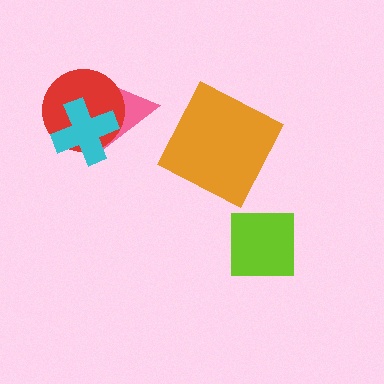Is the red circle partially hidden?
Yes, it is partially covered by another shape.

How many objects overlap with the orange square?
0 objects overlap with the orange square.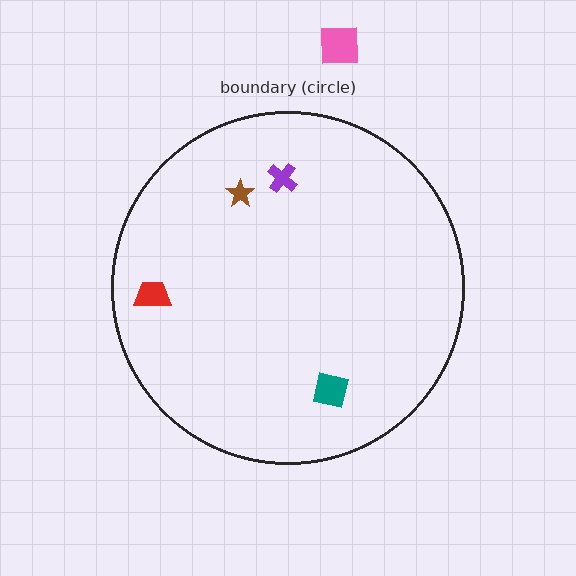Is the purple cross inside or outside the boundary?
Inside.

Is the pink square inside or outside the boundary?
Outside.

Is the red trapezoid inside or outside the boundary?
Inside.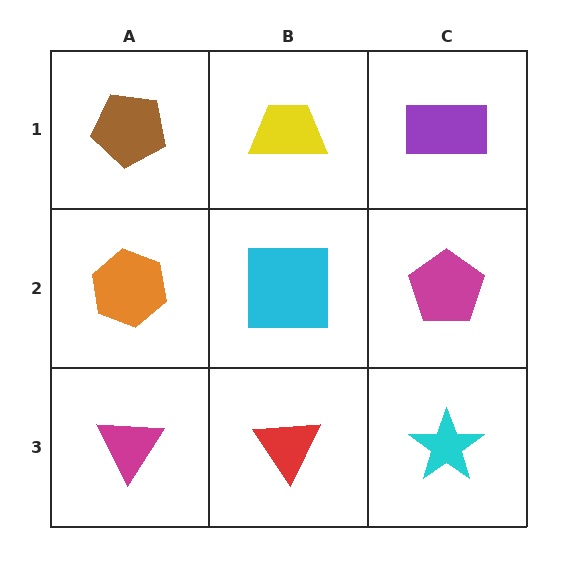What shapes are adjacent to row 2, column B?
A yellow trapezoid (row 1, column B), a red triangle (row 3, column B), an orange hexagon (row 2, column A), a magenta pentagon (row 2, column C).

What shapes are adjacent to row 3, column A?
An orange hexagon (row 2, column A), a red triangle (row 3, column B).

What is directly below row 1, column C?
A magenta pentagon.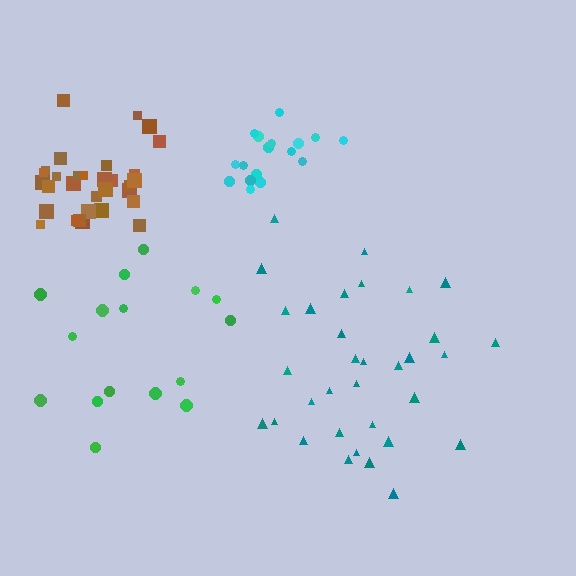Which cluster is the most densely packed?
Brown.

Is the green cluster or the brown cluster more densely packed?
Brown.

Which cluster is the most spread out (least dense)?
Green.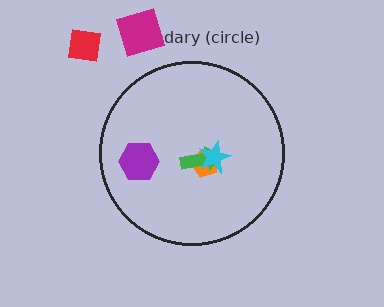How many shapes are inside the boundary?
4 inside, 2 outside.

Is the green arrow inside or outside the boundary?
Inside.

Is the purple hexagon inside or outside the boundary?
Inside.